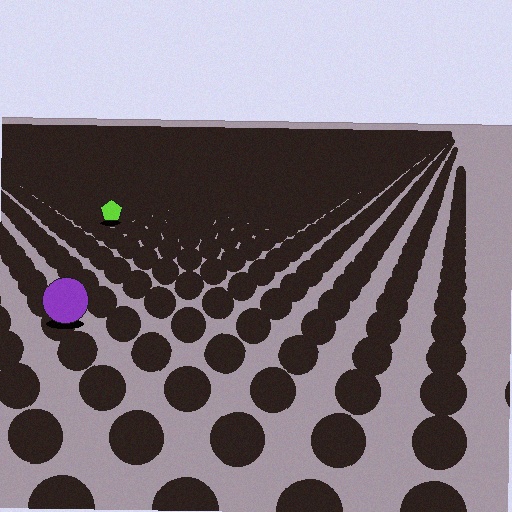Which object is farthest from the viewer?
The lime pentagon is farthest from the viewer. It appears smaller and the ground texture around it is denser.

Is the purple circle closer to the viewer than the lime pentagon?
Yes. The purple circle is closer — you can tell from the texture gradient: the ground texture is coarser near it.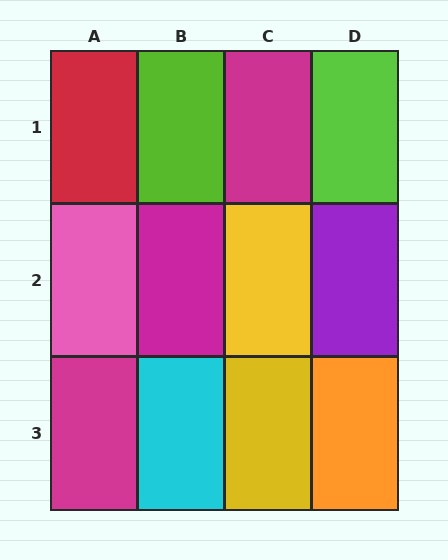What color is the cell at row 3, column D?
Orange.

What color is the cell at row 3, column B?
Cyan.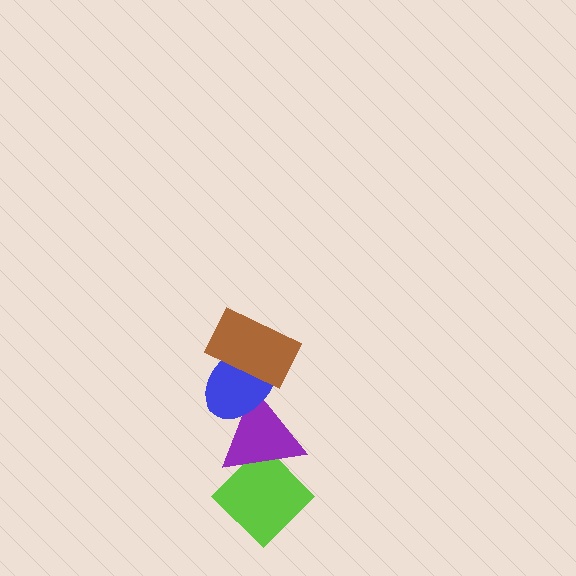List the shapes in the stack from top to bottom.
From top to bottom: the brown rectangle, the blue ellipse, the purple triangle, the lime diamond.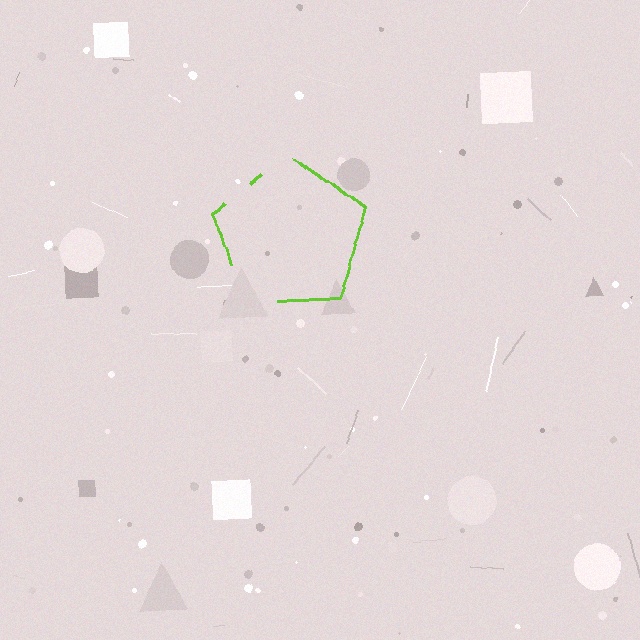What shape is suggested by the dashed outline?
The dashed outline suggests a pentagon.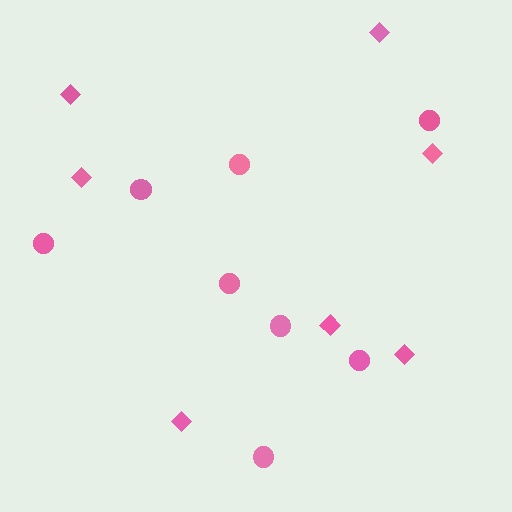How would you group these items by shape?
There are 2 groups: one group of diamonds (7) and one group of circles (8).